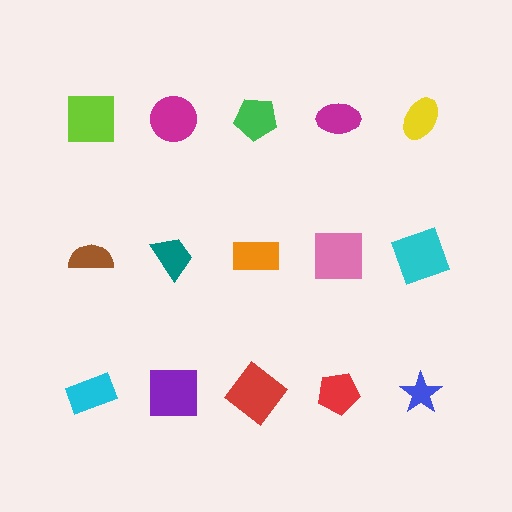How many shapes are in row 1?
5 shapes.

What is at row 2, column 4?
A pink square.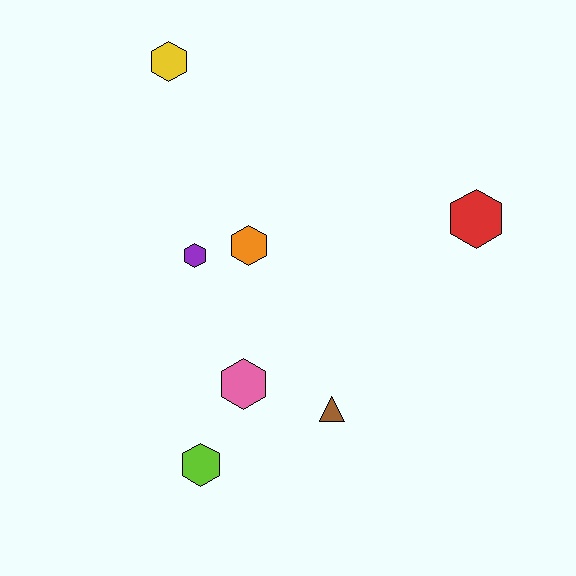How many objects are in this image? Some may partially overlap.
There are 7 objects.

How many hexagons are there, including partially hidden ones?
There are 6 hexagons.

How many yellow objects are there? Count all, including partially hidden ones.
There is 1 yellow object.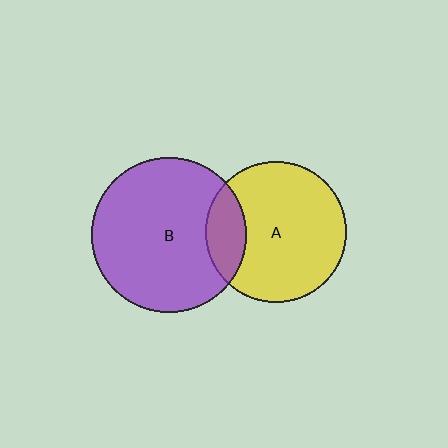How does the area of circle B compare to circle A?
Approximately 1.2 times.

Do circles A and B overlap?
Yes.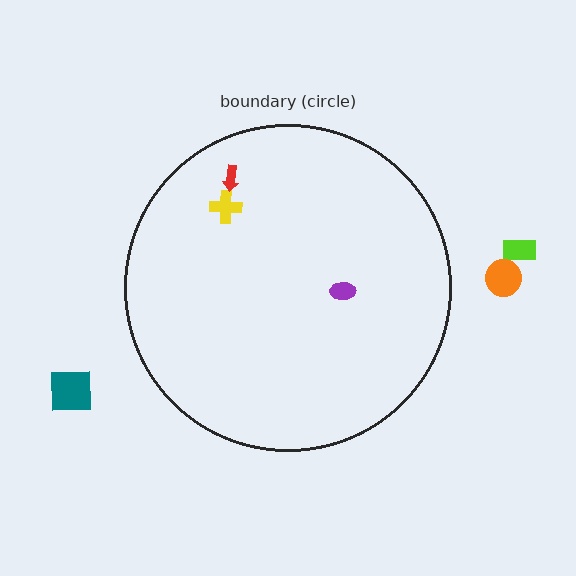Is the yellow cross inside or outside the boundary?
Inside.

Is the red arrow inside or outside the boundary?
Inside.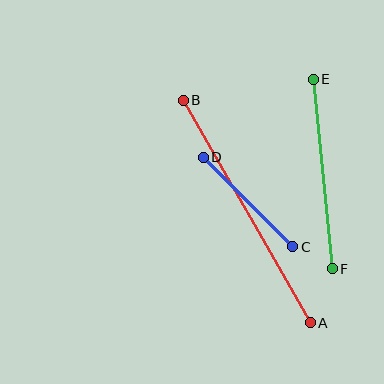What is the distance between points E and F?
The distance is approximately 191 pixels.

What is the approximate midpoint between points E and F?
The midpoint is at approximately (323, 174) pixels.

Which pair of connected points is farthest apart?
Points A and B are farthest apart.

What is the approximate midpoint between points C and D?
The midpoint is at approximately (248, 202) pixels.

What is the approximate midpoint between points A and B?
The midpoint is at approximately (247, 212) pixels.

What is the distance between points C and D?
The distance is approximately 126 pixels.